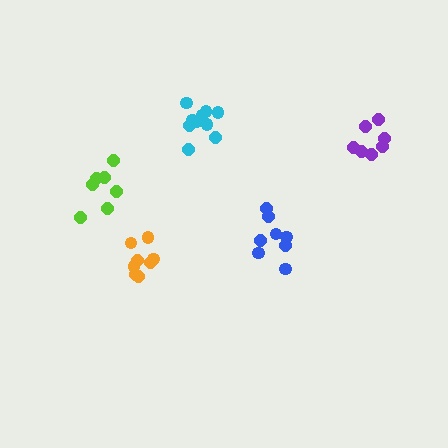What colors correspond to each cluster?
The clusters are colored: orange, blue, lime, cyan, purple.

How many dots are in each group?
Group 1: 8 dots, Group 2: 8 dots, Group 3: 7 dots, Group 4: 10 dots, Group 5: 7 dots (40 total).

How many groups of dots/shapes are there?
There are 5 groups.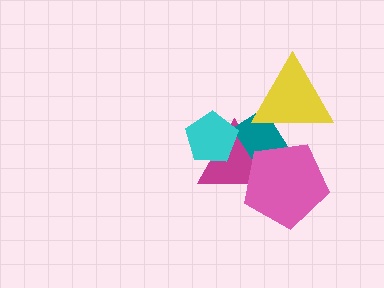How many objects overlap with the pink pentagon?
2 objects overlap with the pink pentagon.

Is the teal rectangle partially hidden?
Yes, it is partially covered by another shape.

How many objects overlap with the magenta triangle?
3 objects overlap with the magenta triangle.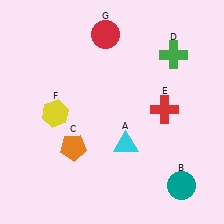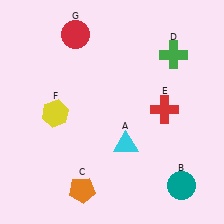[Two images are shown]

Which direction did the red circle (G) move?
The red circle (G) moved left.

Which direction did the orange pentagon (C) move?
The orange pentagon (C) moved down.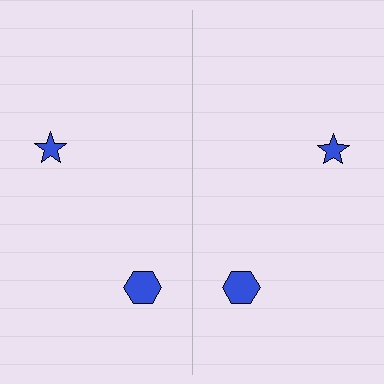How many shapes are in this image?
There are 4 shapes in this image.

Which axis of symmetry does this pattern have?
The pattern has a vertical axis of symmetry running through the center of the image.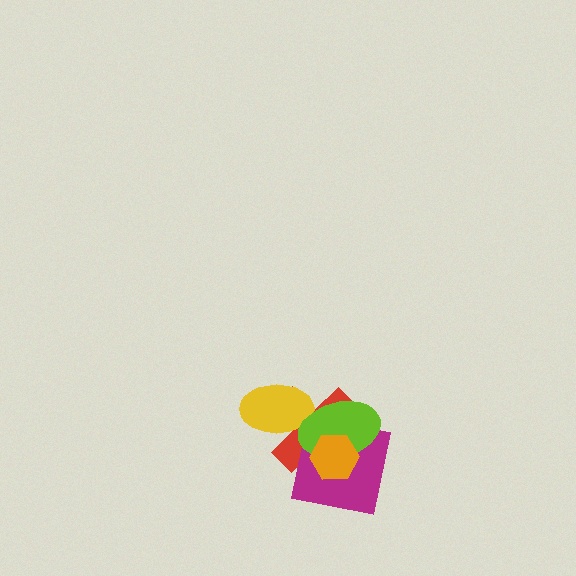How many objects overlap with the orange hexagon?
3 objects overlap with the orange hexagon.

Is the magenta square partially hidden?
Yes, it is partially covered by another shape.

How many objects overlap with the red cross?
4 objects overlap with the red cross.